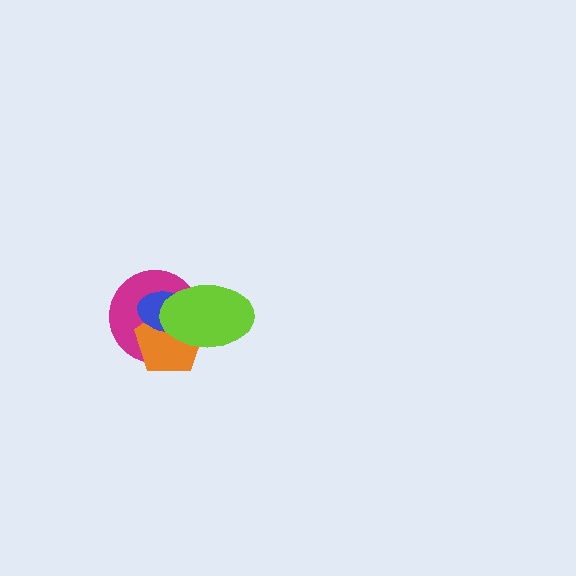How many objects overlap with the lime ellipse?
3 objects overlap with the lime ellipse.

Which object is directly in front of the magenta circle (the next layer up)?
The orange pentagon is directly in front of the magenta circle.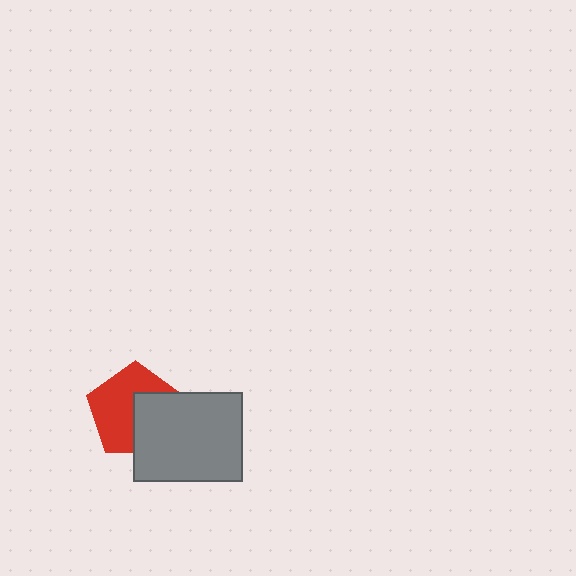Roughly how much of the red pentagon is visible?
About half of it is visible (roughly 59%).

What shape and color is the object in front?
The object in front is a gray rectangle.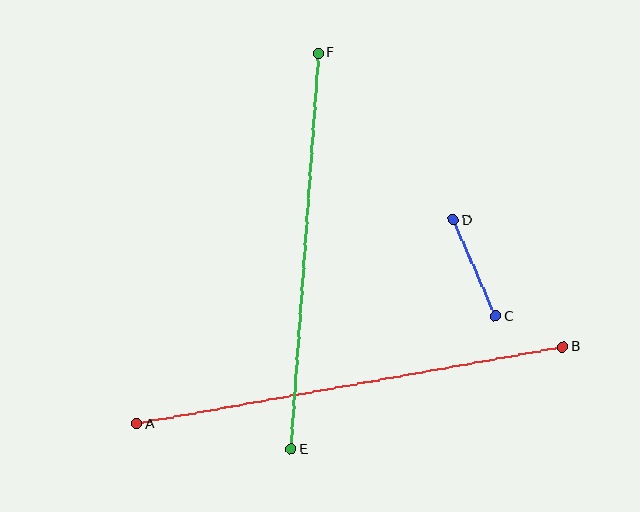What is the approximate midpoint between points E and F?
The midpoint is at approximately (305, 251) pixels.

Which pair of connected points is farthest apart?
Points A and B are farthest apart.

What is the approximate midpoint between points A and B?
The midpoint is at approximately (350, 385) pixels.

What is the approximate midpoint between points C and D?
The midpoint is at approximately (474, 268) pixels.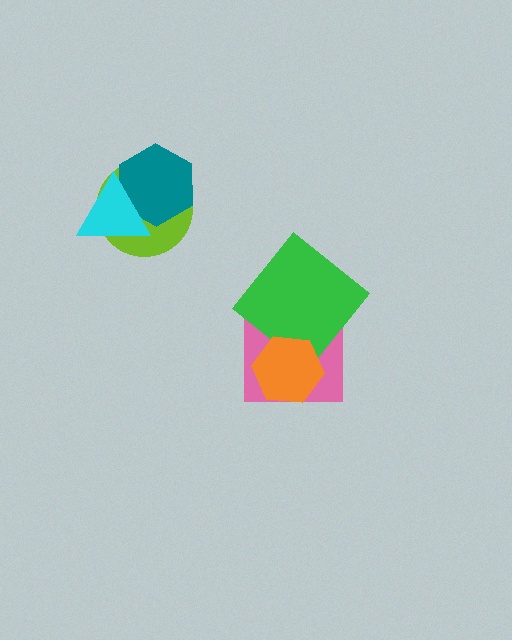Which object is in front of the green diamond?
The orange hexagon is in front of the green diamond.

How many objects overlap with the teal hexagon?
2 objects overlap with the teal hexagon.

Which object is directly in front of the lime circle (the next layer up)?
The teal hexagon is directly in front of the lime circle.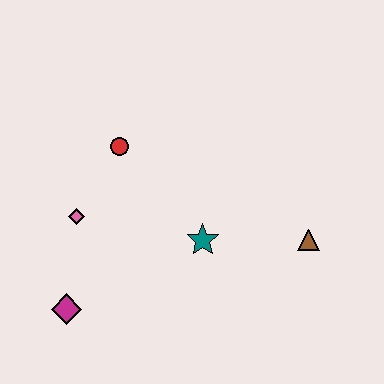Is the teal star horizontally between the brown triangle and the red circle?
Yes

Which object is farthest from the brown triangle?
The magenta diamond is farthest from the brown triangle.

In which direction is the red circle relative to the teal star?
The red circle is above the teal star.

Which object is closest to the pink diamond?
The red circle is closest to the pink diamond.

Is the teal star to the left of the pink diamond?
No